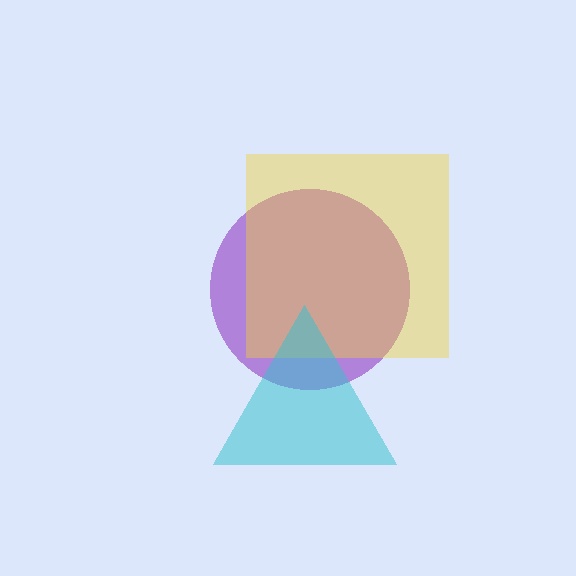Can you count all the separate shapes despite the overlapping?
Yes, there are 3 separate shapes.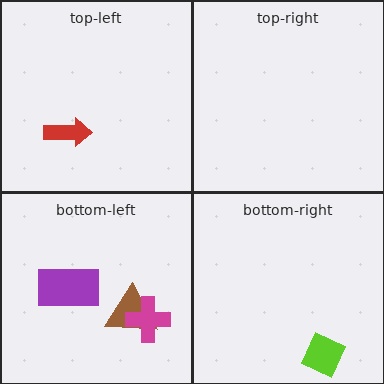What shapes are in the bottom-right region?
The lime diamond.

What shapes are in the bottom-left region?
The brown triangle, the magenta cross, the purple rectangle.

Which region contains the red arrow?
The top-left region.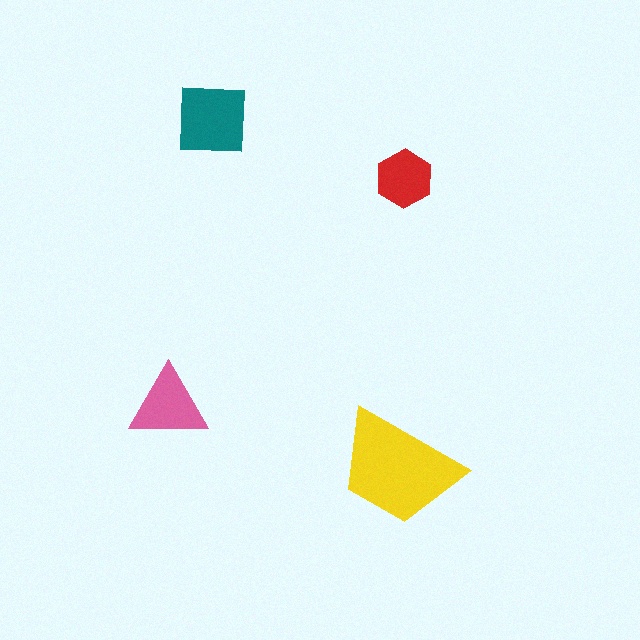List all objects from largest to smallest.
The yellow trapezoid, the teal square, the pink triangle, the red hexagon.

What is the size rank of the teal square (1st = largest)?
2nd.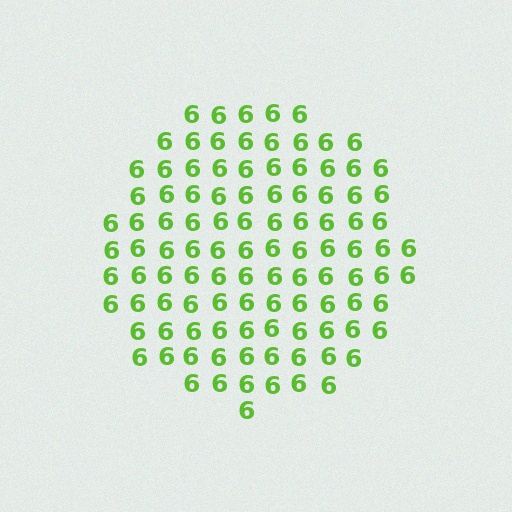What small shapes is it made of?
It is made of small digit 6's.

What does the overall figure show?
The overall figure shows a circle.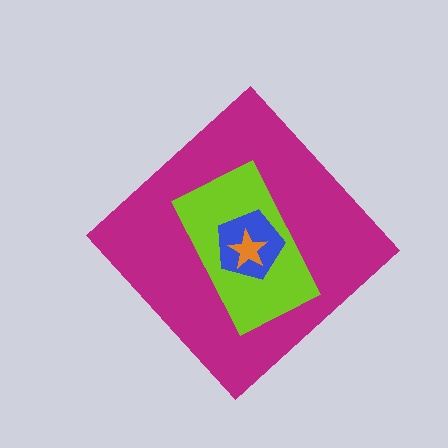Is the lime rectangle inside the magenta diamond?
Yes.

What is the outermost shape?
The magenta diamond.